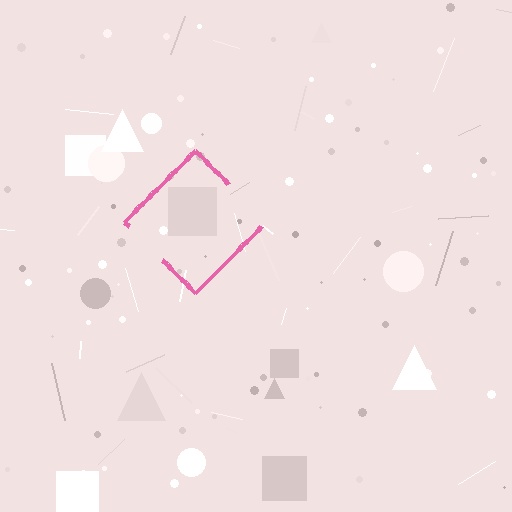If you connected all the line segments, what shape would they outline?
They would outline a diamond.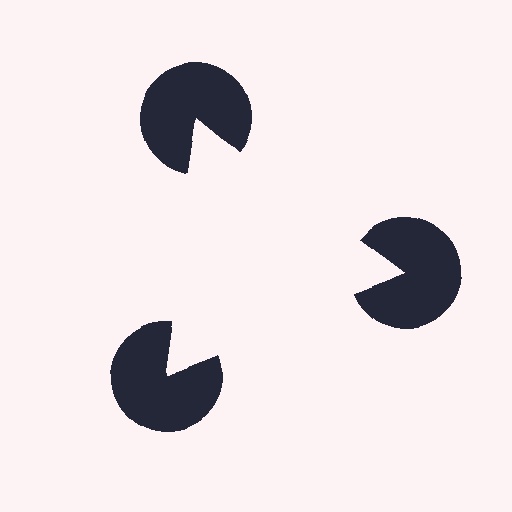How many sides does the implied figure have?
3 sides.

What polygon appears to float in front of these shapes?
An illusory triangle — its edges are inferred from the aligned wedge cuts in the pac-man discs, not physically drawn.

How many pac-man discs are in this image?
There are 3 — one at each vertex of the illusory triangle.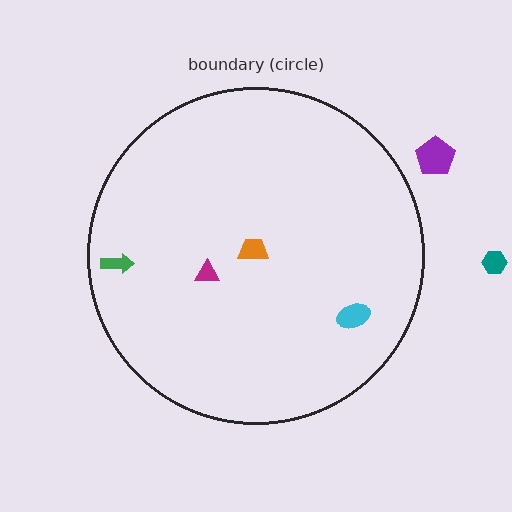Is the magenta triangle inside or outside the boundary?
Inside.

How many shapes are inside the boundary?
4 inside, 2 outside.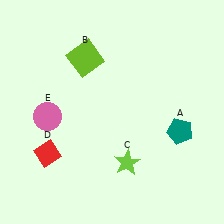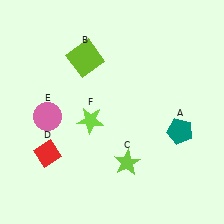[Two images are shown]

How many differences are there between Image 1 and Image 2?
There is 1 difference between the two images.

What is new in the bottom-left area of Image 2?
A lime star (F) was added in the bottom-left area of Image 2.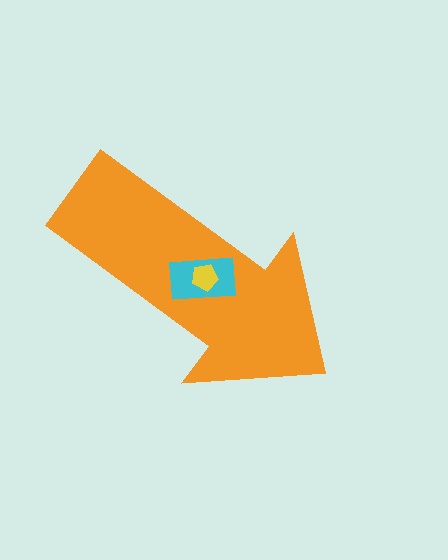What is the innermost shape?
The yellow pentagon.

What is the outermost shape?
The orange arrow.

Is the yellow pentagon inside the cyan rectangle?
Yes.